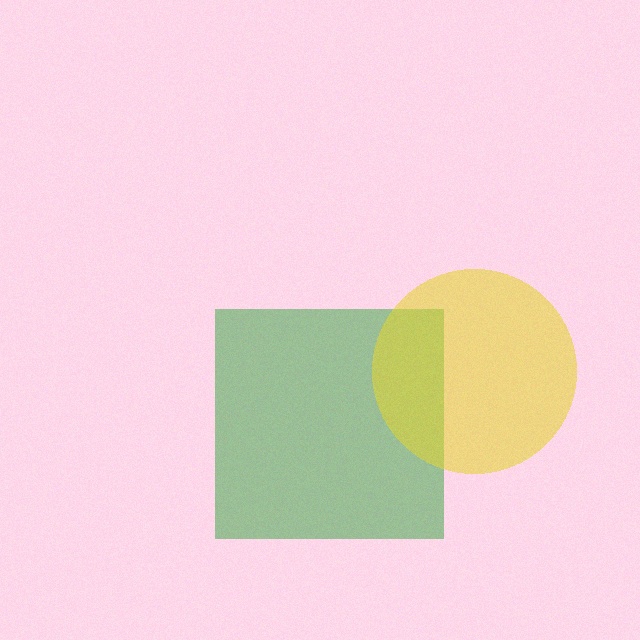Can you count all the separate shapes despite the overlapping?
Yes, there are 2 separate shapes.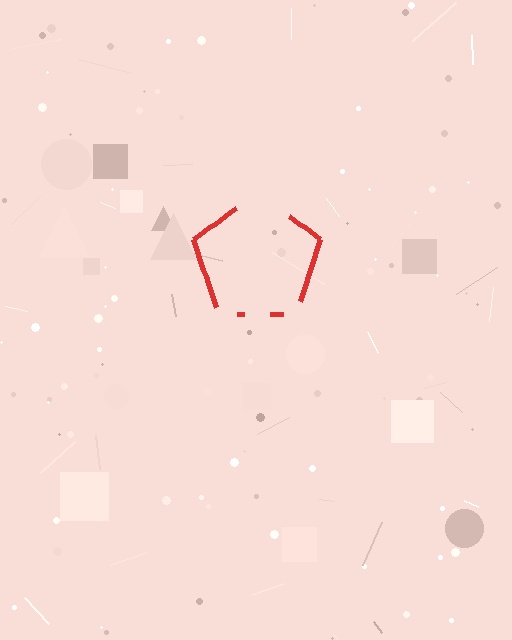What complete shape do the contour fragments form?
The contour fragments form a pentagon.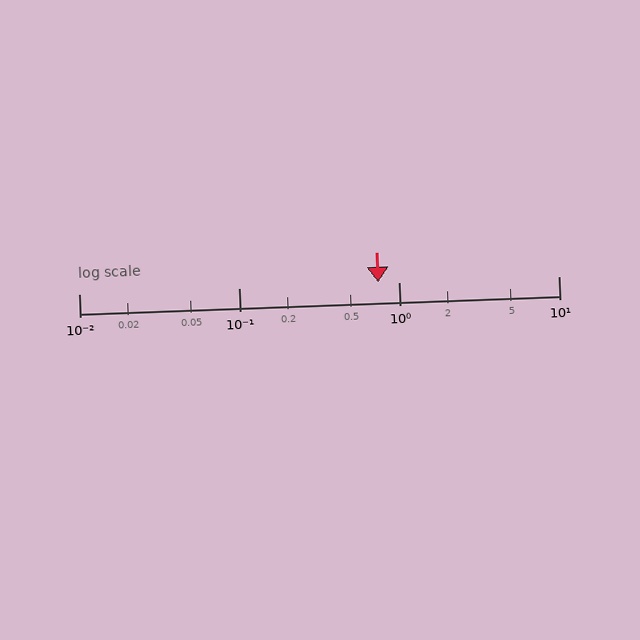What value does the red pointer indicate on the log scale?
The pointer indicates approximately 0.74.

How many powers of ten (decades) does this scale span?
The scale spans 3 decades, from 0.01 to 10.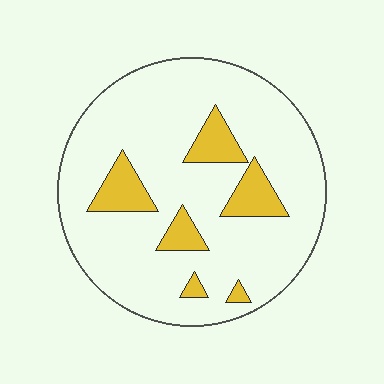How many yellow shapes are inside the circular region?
6.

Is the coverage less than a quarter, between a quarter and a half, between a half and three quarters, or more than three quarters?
Less than a quarter.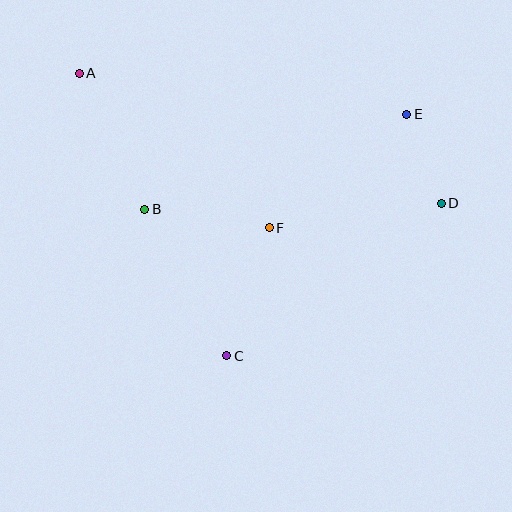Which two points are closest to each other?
Points D and E are closest to each other.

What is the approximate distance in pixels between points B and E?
The distance between B and E is approximately 278 pixels.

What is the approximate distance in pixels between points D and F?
The distance between D and F is approximately 174 pixels.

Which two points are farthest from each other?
Points A and D are farthest from each other.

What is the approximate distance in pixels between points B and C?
The distance between B and C is approximately 168 pixels.